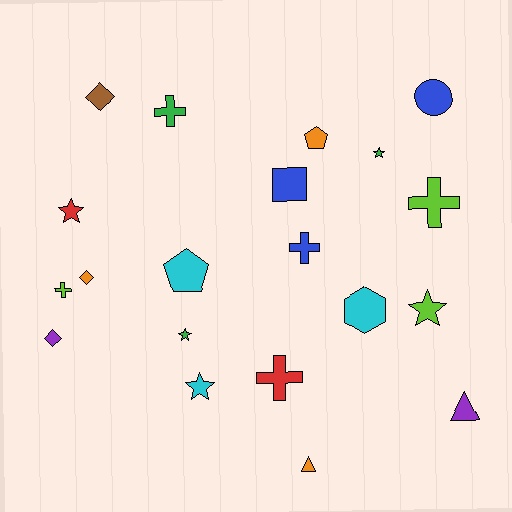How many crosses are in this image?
There are 5 crosses.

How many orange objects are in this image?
There are 3 orange objects.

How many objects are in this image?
There are 20 objects.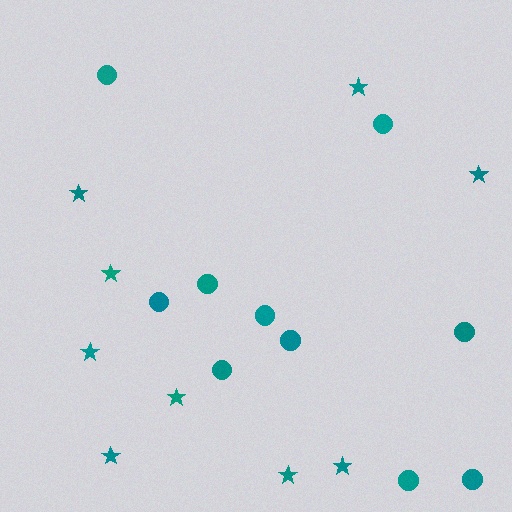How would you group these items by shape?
There are 2 groups: one group of circles (10) and one group of stars (9).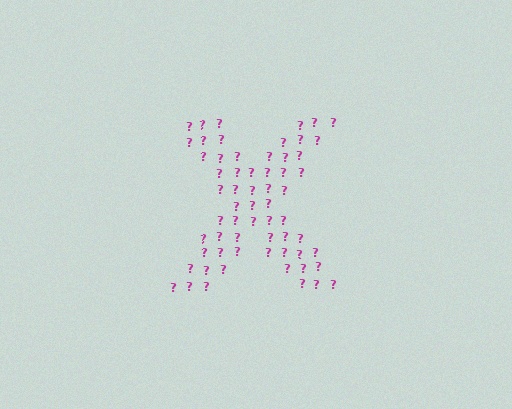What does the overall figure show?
The overall figure shows the letter X.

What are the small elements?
The small elements are question marks.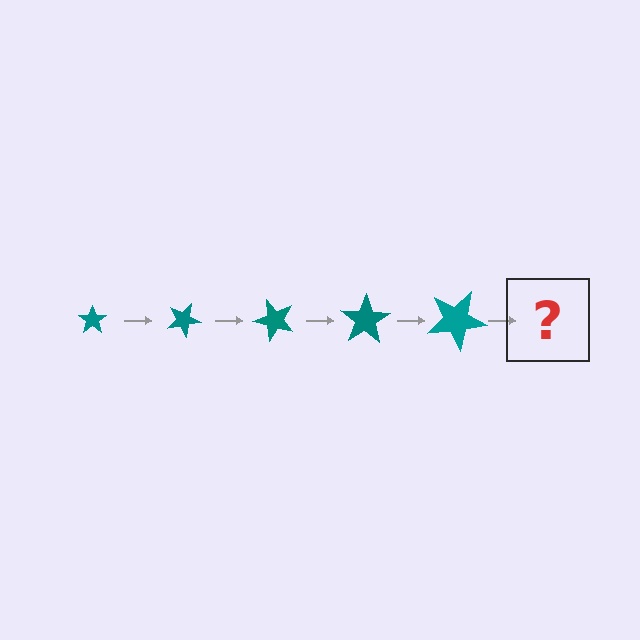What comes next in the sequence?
The next element should be a star, larger than the previous one and rotated 125 degrees from the start.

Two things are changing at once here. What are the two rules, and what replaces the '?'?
The two rules are that the star grows larger each step and it rotates 25 degrees each step. The '?' should be a star, larger than the previous one and rotated 125 degrees from the start.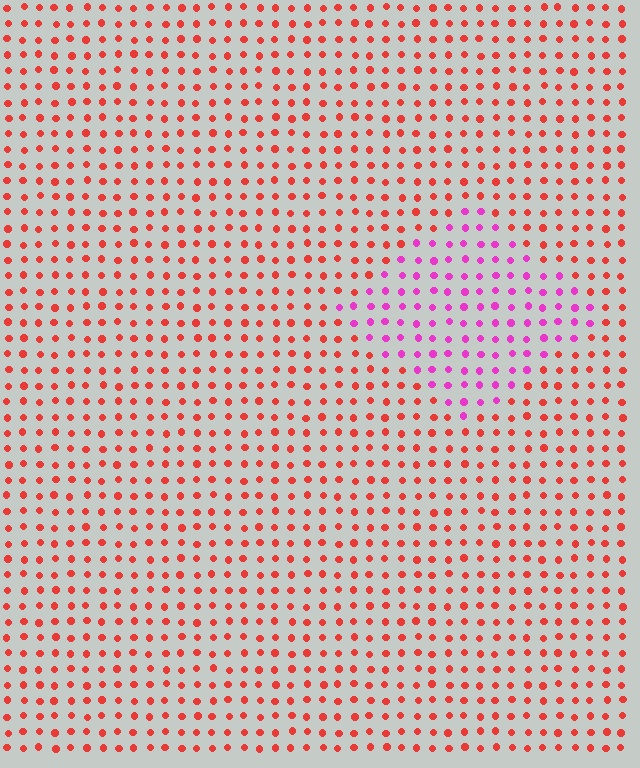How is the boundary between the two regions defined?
The boundary is defined purely by a slight shift in hue (about 51 degrees). Spacing, size, and orientation are identical on both sides.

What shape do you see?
I see a diamond.